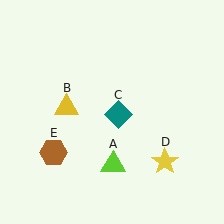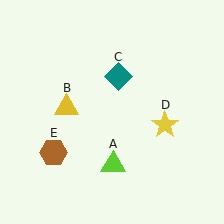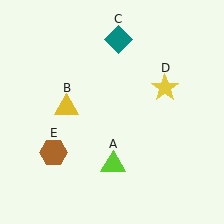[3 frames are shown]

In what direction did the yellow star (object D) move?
The yellow star (object D) moved up.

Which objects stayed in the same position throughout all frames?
Lime triangle (object A) and yellow triangle (object B) and brown hexagon (object E) remained stationary.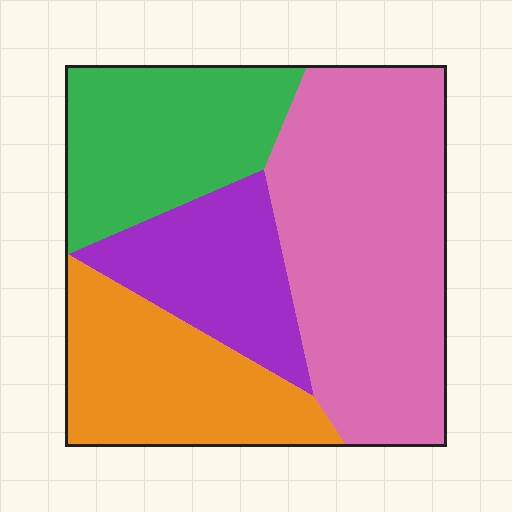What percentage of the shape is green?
Green covers roughly 20% of the shape.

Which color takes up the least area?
Purple, at roughly 15%.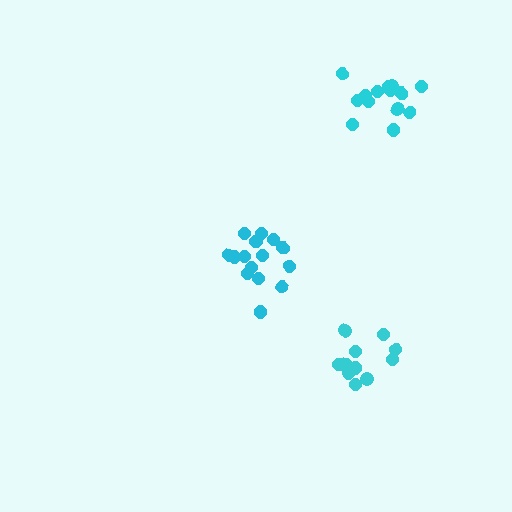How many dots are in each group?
Group 1: 11 dots, Group 2: 14 dots, Group 3: 15 dots (40 total).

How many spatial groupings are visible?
There are 3 spatial groupings.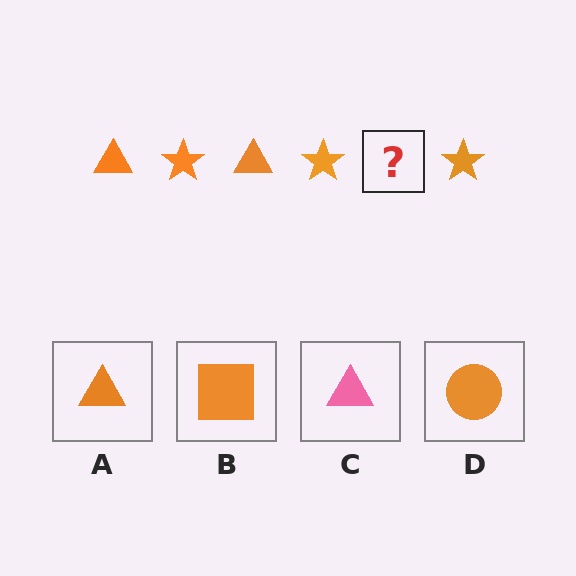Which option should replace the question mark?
Option A.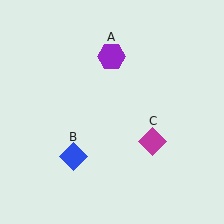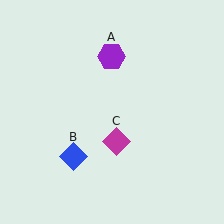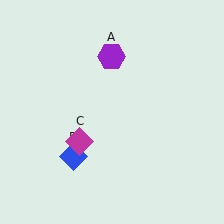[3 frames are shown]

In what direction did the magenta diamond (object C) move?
The magenta diamond (object C) moved left.